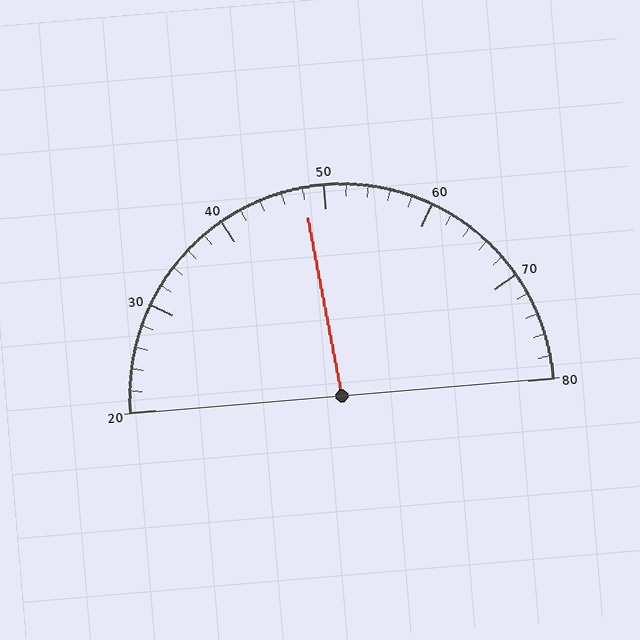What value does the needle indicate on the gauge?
The needle indicates approximately 48.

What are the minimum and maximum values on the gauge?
The gauge ranges from 20 to 80.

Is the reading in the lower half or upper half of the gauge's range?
The reading is in the lower half of the range (20 to 80).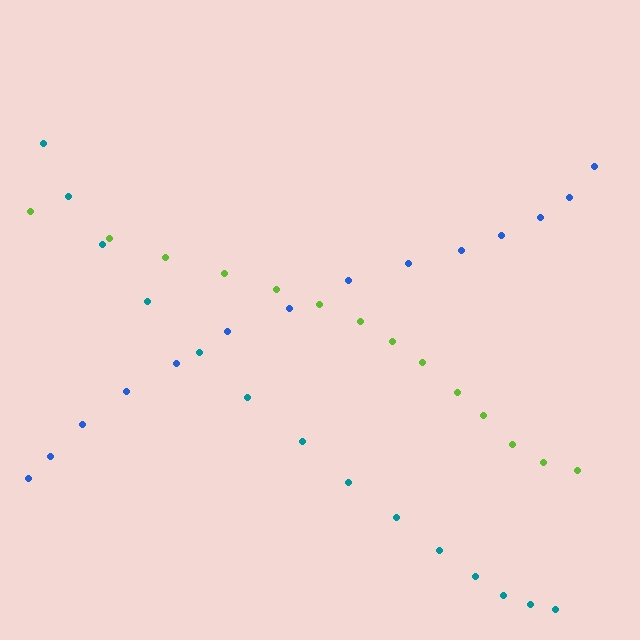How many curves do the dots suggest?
There are 3 distinct paths.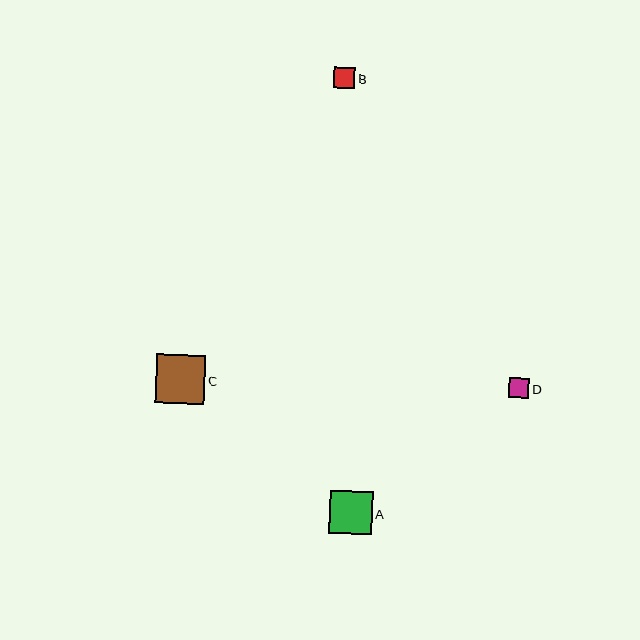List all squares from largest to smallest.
From largest to smallest: C, A, B, D.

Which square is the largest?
Square C is the largest with a size of approximately 49 pixels.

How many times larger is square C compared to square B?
Square C is approximately 2.3 times the size of square B.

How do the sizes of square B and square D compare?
Square B and square D are approximately the same size.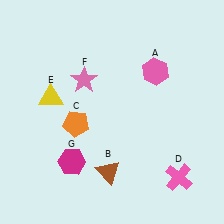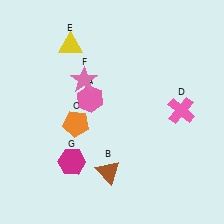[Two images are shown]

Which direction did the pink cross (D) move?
The pink cross (D) moved up.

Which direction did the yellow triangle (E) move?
The yellow triangle (E) moved up.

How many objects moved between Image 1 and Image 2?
3 objects moved between the two images.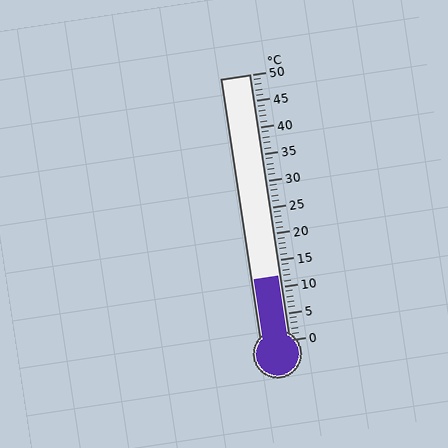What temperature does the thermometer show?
The thermometer shows approximately 12°C.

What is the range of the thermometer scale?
The thermometer scale ranges from 0°C to 50°C.